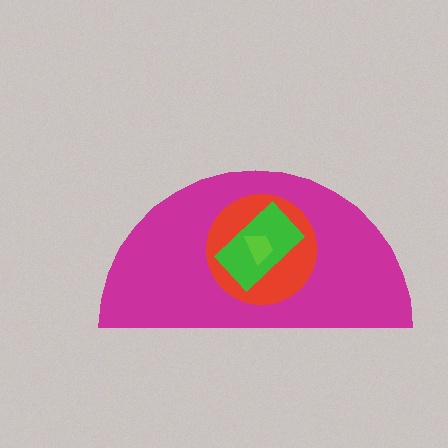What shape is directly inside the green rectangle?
The lime trapezoid.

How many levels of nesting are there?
4.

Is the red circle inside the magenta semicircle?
Yes.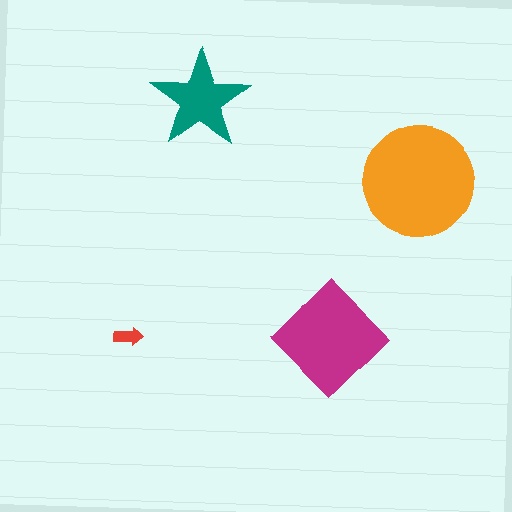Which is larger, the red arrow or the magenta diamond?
The magenta diamond.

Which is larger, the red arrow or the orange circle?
The orange circle.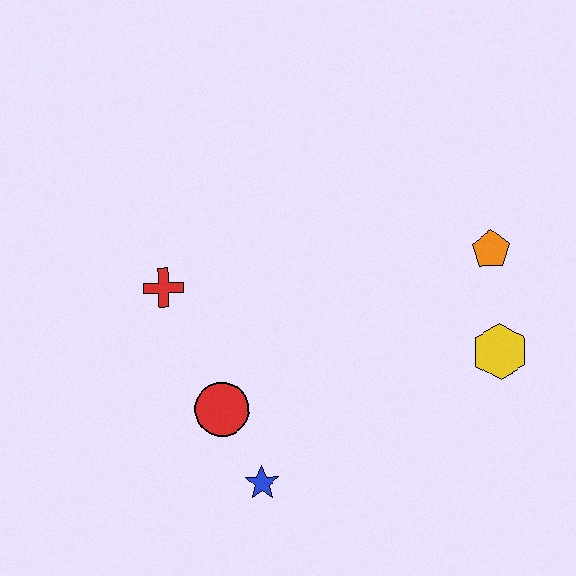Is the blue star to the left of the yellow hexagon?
Yes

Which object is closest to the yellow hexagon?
The orange pentagon is closest to the yellow hexagon.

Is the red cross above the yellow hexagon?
Yes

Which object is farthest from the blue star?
The orange pentagon is farthest from the blue star.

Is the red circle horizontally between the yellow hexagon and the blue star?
No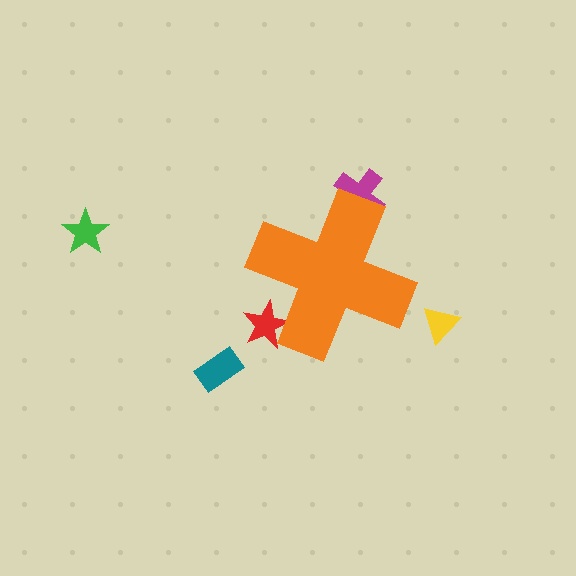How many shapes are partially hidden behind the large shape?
2 shapes are partially hidden.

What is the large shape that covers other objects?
An orange cross.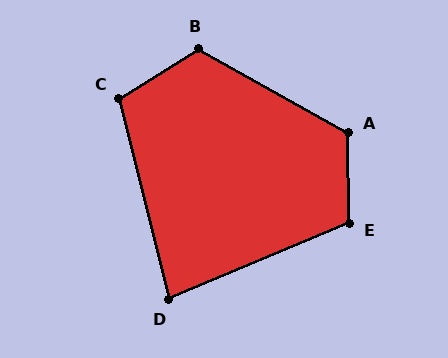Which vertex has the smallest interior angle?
D, at approximately 81 degrees.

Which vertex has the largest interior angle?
A, at approximately 120 degrees.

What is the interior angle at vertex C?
Approximately 108 degrees (obtuse).